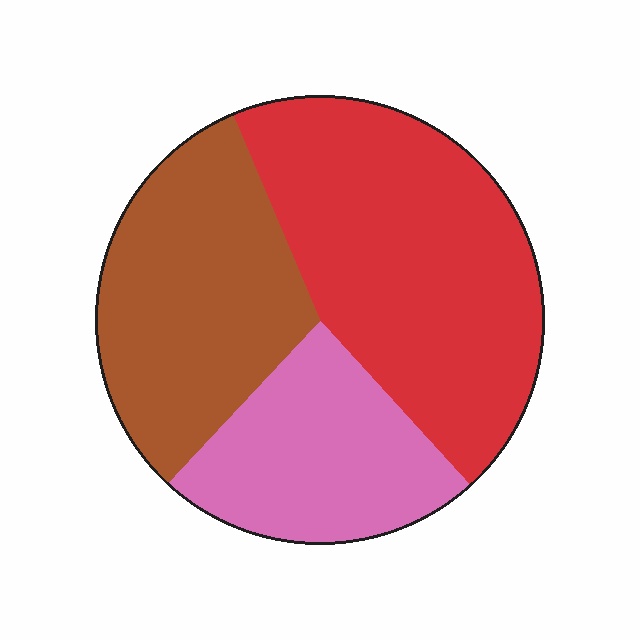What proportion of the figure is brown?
Brown covers 32% of the figure.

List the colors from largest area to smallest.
From largest to smallest: red, brown, pink.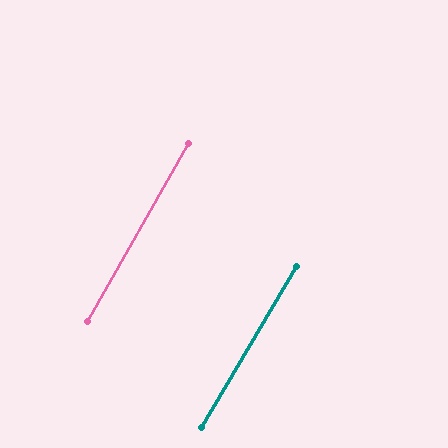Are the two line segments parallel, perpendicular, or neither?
Parallel — their directions differ by only 0.9°.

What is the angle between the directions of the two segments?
Approximately 1 degree.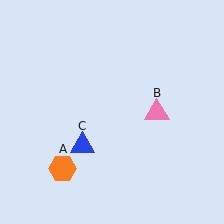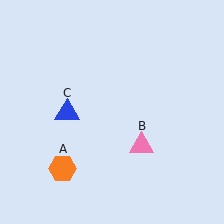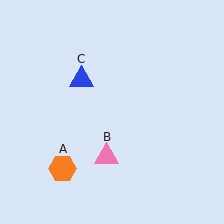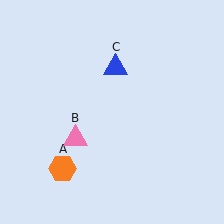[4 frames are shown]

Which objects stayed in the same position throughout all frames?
Orange hexagon (object A) remained stationary.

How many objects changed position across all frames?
2 objects changed position: pink triangle (object B), blue triangle (object C).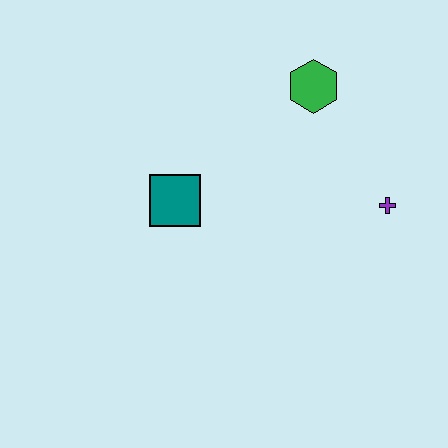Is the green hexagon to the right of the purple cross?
No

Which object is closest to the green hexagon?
The purple cross is closest to the green hexagon.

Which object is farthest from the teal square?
The purple cross is farthest from the teal square.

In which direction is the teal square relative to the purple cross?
The teal square is to the left of the purple cross.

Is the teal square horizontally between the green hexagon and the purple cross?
No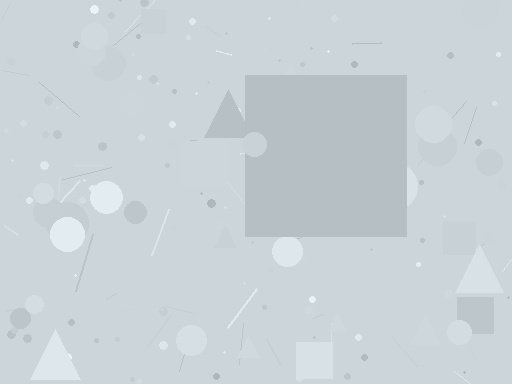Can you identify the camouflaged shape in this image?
The camouflaged shape is a square.